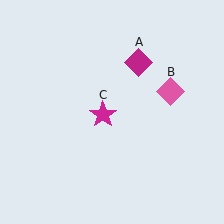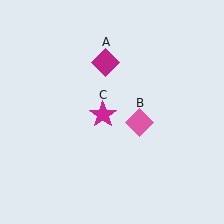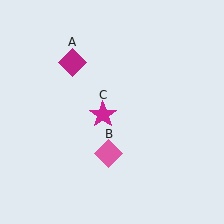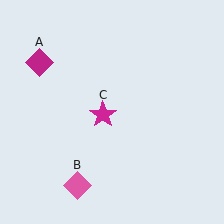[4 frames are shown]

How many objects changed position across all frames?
2 objects changed position: magenta diamond (object A), pink diamond (object B).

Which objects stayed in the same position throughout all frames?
Magenta star (object C) remained stationary.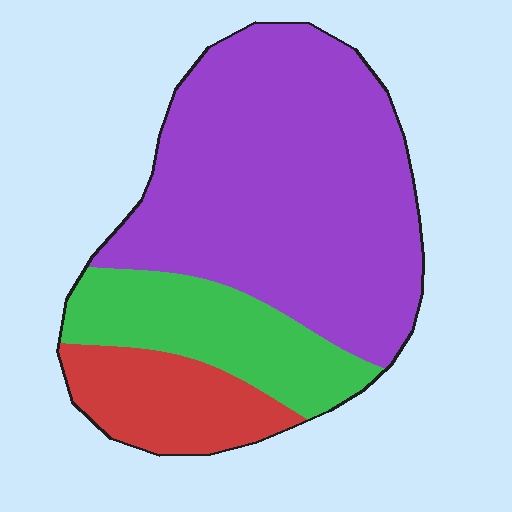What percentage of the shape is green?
Green takes up less than a quarter of the shape.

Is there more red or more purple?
Purple.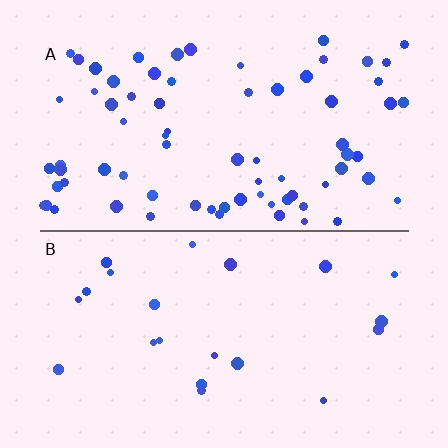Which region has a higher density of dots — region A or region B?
A (the top).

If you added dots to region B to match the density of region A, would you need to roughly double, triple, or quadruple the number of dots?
Approximately triple.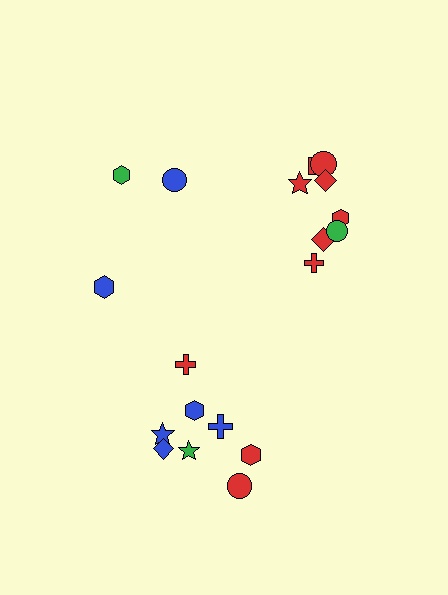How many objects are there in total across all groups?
There are 19 objects.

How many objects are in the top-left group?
There are 3 objects.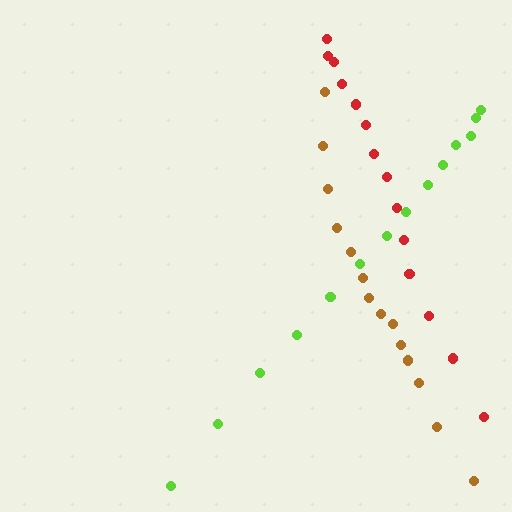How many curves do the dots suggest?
There are 3 distinct paths.